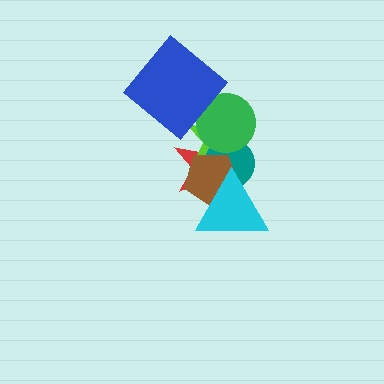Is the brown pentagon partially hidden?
Yes, it is partially covered by another shape.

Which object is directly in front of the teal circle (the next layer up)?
The brown pentagon is directly in front of the teal circle.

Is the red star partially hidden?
Yes, it is partially covered by another shape.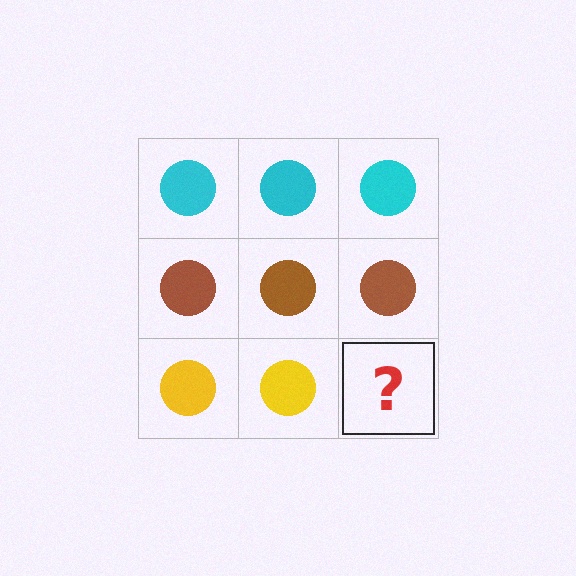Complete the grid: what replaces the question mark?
The question mark should be replaced with a yellow circle.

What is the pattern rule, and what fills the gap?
The rule is that each row has a consistent color. The gap should be filled with a yellow circle.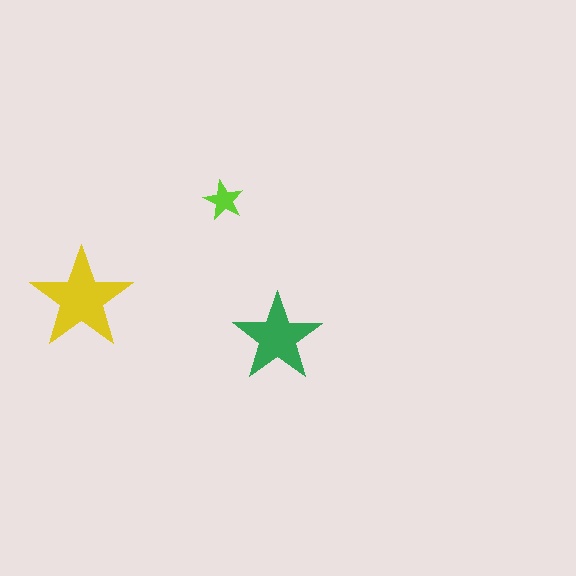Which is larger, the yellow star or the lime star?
The yellow one.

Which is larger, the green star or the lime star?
The green one.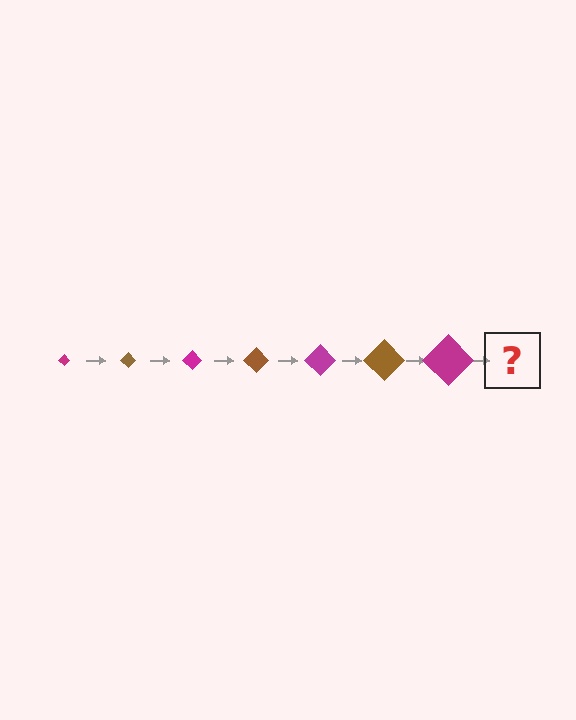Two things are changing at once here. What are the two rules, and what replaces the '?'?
The two rules are that the diamond grows larger each step and the color cycles through magenta and brown. The '?' should be a brown diamond, larger than the previous one.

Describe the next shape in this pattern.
It should be a brown diamond, larger than the previous one.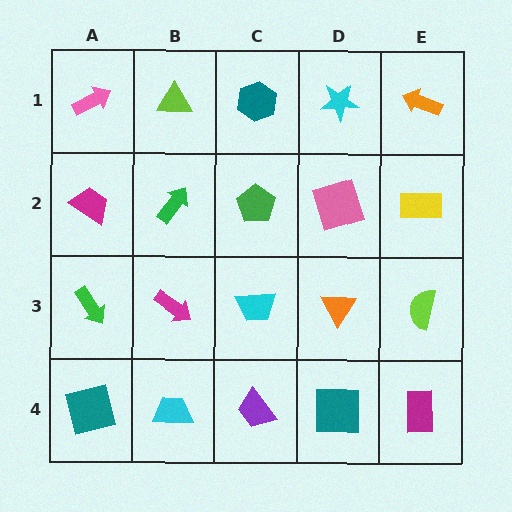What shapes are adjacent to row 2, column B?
A lime triangle (row 1, column B), a magenta arrow (row 3, column B), a magenta trapezoid (row 2, column A), a green pentagon (row 2, column C).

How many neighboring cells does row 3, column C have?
4.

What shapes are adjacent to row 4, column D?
An orange triangle (row 3, column D), a purple trapezoid (row 4, column C), a magenta rectangle (row 4, column E).